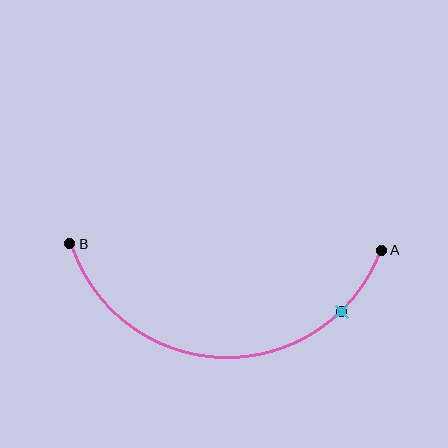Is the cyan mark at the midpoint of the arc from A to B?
No. The cyan mark lies on the arc but is closer to endpoint A. The arc midpoint would be at the point on the curve equidistant along the arc from both A and B.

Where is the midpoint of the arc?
The arc midpoint is the point on the curve farthest from the straight line joining A and B. It sits below that line.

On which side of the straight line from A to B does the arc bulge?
The arc bulges below the straight line connecting A and B.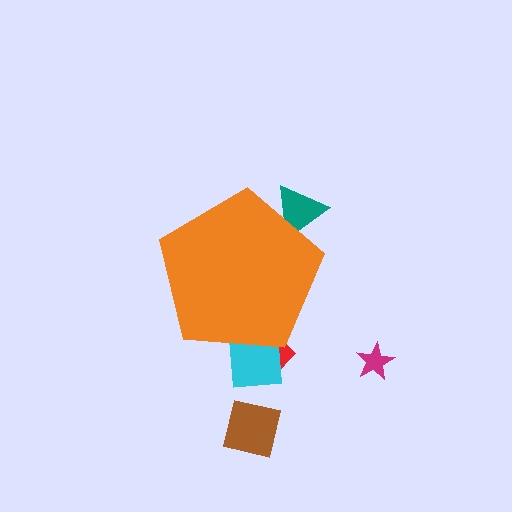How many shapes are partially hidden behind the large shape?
3 shapes are partially hidden.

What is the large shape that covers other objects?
An orange pentagon.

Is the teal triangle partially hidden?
Yes, the teal triangle is partially hidden behind the orange pentagon.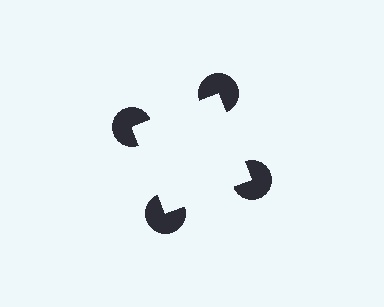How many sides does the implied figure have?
4 sides.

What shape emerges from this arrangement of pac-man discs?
An illusory square — its edges are inferred from the aligned wedge cuts in the pac-man discs, not physically drawn.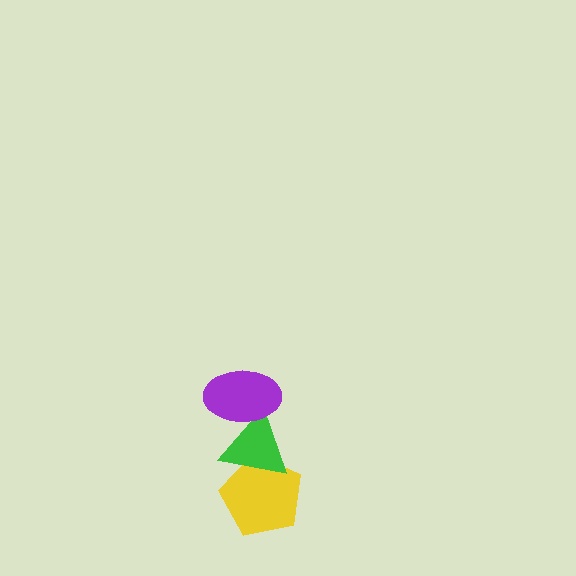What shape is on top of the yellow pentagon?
The green triangle is on top of the yellow pentagon.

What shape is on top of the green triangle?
The purple ellipse is on top of the green triangle.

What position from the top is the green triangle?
The green triangle is 2nd from the top.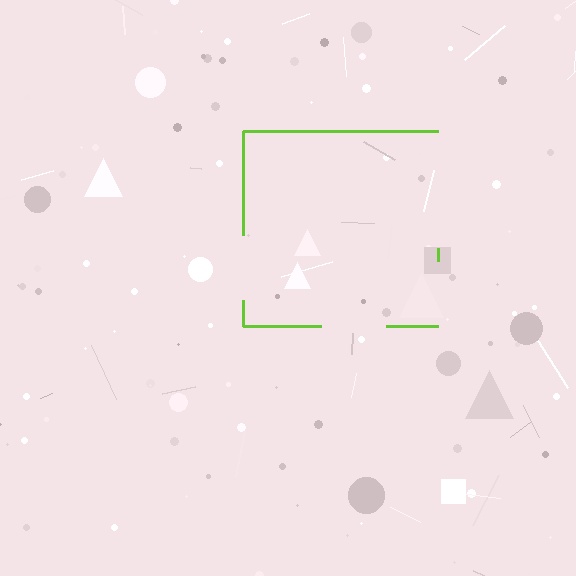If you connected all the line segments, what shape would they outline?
They would outline a square.